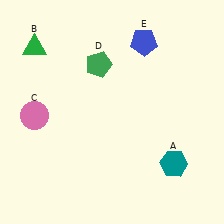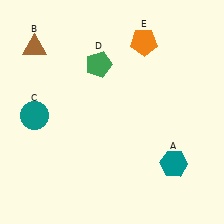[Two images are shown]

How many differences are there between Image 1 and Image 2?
There are 3 differences between the two images.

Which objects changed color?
B changed from green to brown. C changed from pink to teal. E changed from blue to orange.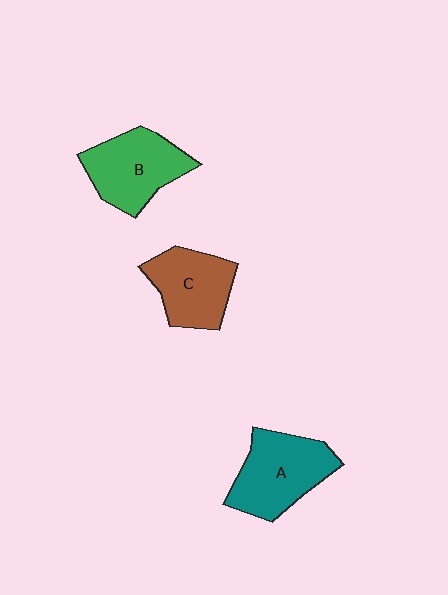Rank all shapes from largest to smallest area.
From largest to smallest: A (teal), B (green), C (brown).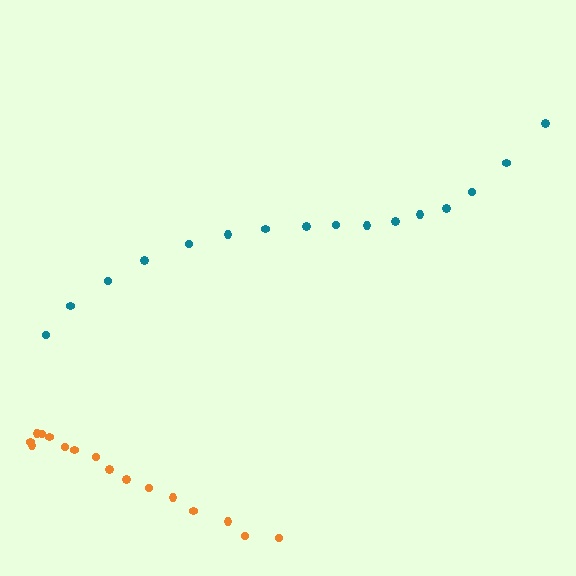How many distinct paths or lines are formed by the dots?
There are 2 distinct paths.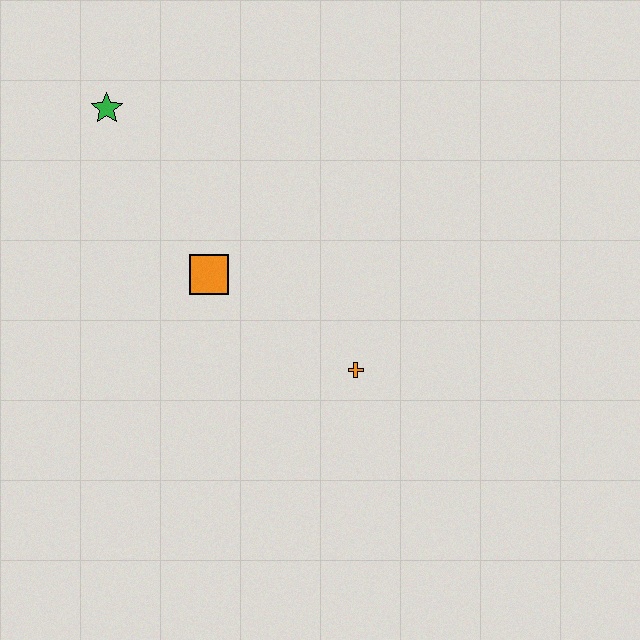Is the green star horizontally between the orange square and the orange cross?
No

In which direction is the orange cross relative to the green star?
The orange cross is below the green star.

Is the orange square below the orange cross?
No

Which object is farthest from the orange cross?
The green star is farthest from the orange cross.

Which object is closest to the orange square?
The orange cross is closest to the orange square.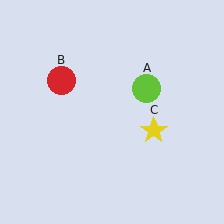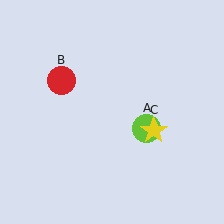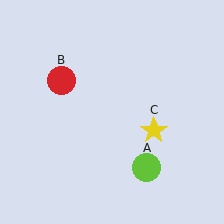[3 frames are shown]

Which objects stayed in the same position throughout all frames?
Red circle (object B) and yellow star (object C) remained stationary.